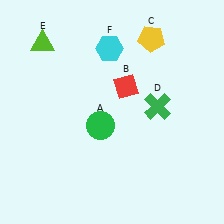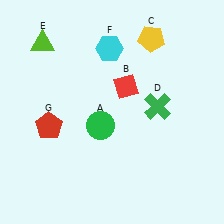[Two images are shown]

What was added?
A red pentagon (G) was added in Image 2.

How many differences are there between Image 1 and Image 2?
There is 1 difference between the two images.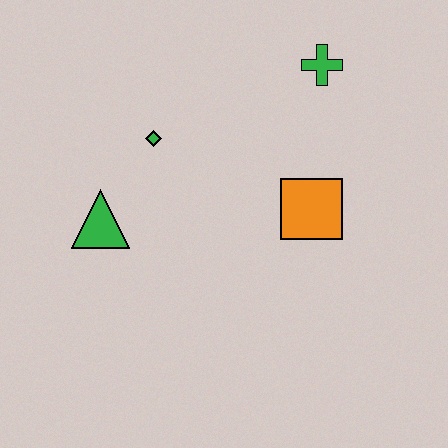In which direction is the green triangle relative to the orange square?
The green triangle is to the left of the orange square.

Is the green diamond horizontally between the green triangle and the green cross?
Yes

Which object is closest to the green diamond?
The green triangle is closest to the green diamond.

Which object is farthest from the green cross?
The green triangle is farthest from the green cross.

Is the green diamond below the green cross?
Yes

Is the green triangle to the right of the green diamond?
No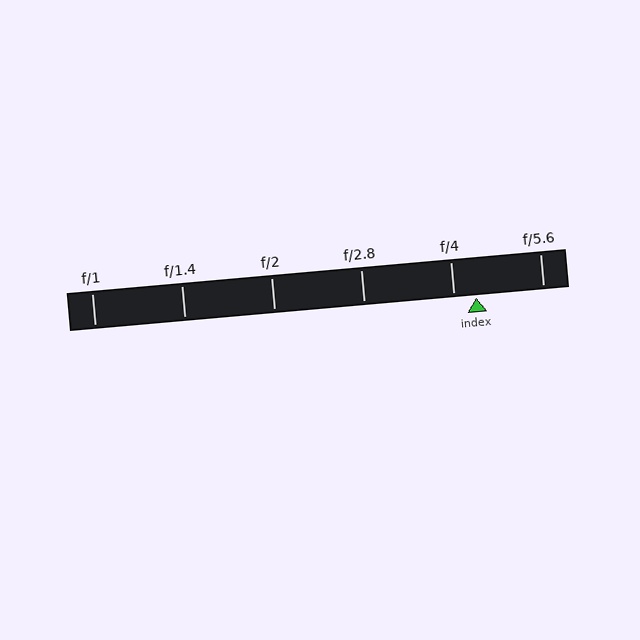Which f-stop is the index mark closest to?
The index mark is closest to f/4.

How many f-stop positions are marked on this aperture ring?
There are 6 f-stop positions marked.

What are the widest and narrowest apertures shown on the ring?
The widest aperture shown is f/1 and the narrowest is f/5.6.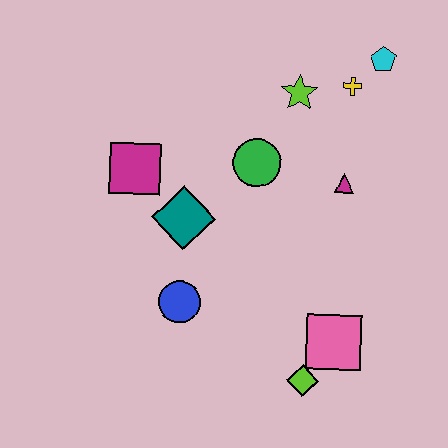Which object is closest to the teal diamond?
The magenta square is closest to the teal diamond.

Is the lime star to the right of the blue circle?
Yes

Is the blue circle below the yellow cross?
Yes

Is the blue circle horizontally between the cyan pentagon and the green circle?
No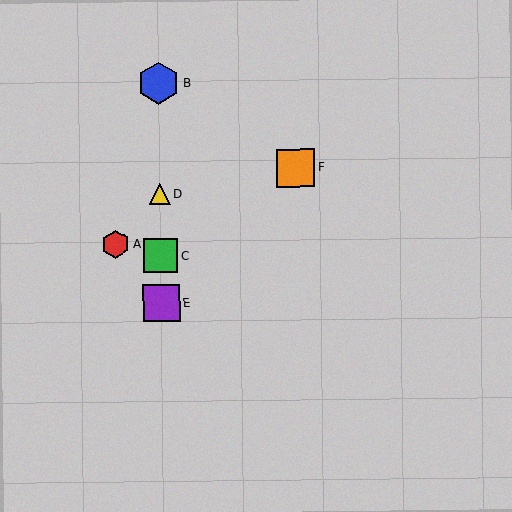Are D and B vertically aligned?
Yes, both are at x≈160.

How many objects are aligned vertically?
4 objects (B, C, D, E) are aligned vertically.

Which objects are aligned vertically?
Objects B, C, D, E are aligned vertically.